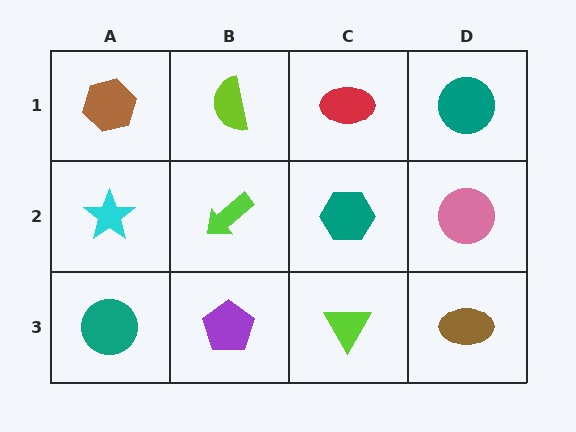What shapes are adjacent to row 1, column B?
A lime arrow (row 2, column B), a brown hexagon (row 1, column A), a red ellipse (row 1, column C).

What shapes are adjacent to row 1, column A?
A cyan star (row 2, column A), a lime semicircle (row 1, column B).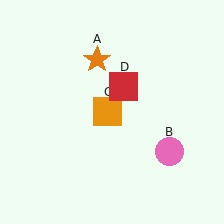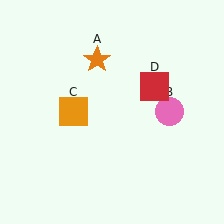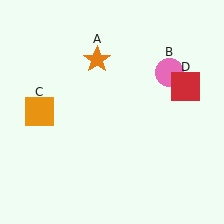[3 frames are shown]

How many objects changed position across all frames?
3 objects changed position: pink circle (object B), orange square (object C), red square (object D).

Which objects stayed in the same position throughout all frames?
Orange star (object A) remained stationary.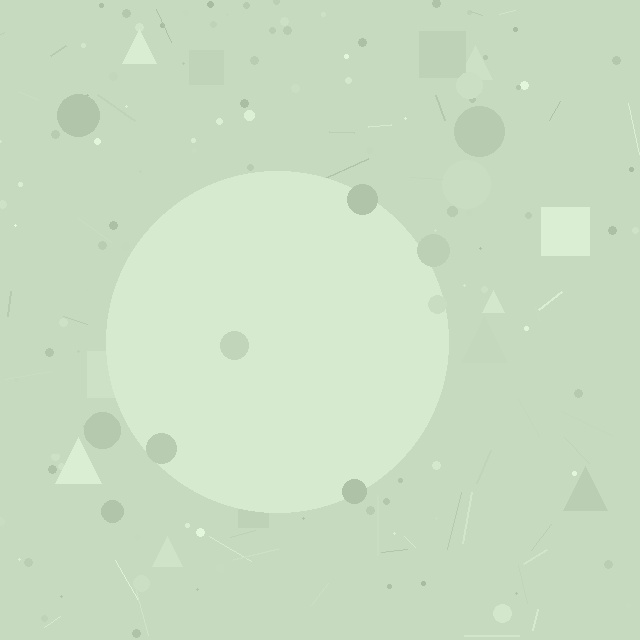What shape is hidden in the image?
A circle is hidden in the image.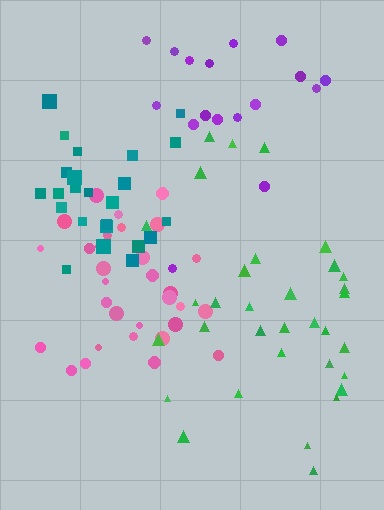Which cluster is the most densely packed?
Teal.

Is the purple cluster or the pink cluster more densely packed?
Pink.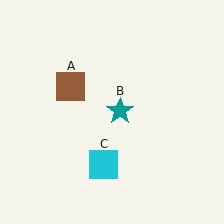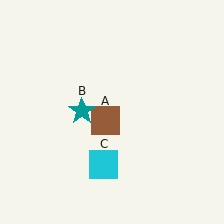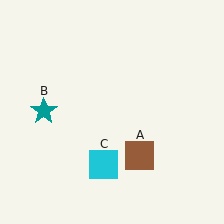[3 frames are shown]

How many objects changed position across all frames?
2 objects changed position: brown square (object A), teal star (object B).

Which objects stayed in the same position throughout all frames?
Cyan square (object C) remained stationary.